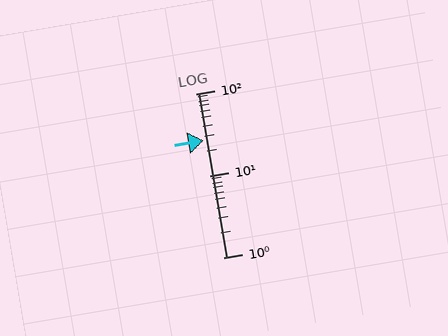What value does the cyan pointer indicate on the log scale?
The pointer indicates approximately 27.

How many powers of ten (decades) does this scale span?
The scale spans 2 decades, from 1 to 100.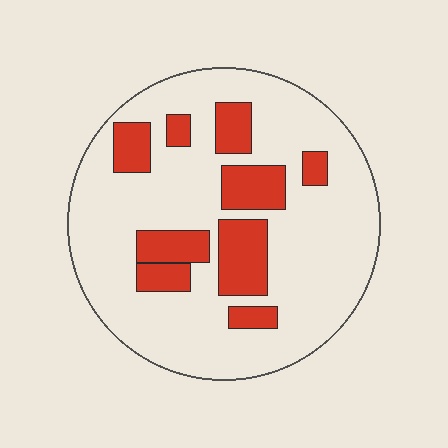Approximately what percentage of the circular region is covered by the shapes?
Approximately 25%.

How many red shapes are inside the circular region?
9.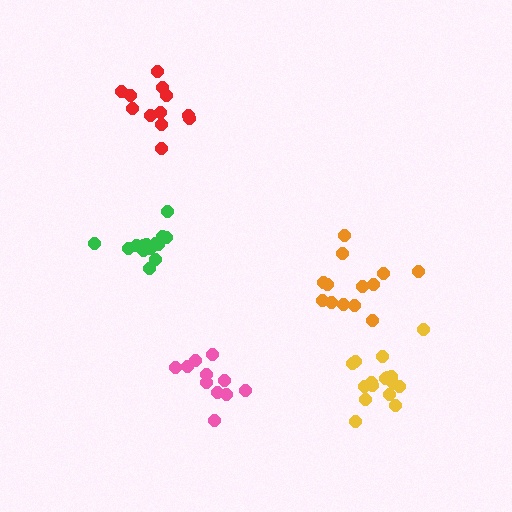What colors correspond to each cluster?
The clusters are colored: yellow, orange, green, pink, red.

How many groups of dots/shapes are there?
There are 5 groups.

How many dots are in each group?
Group 1: 16 dots, Group 2: 13 dots, Group 3: 14 dots, Group 4: 11 dots, Group 5: 12 dots (66 total).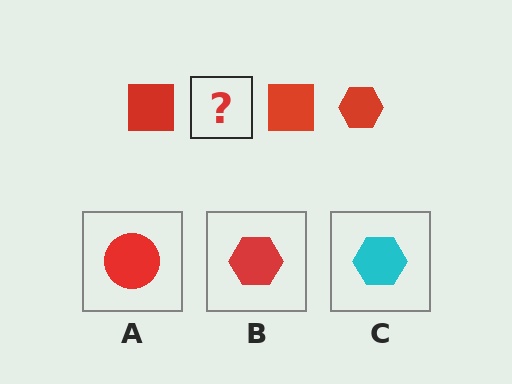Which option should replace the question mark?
Option B.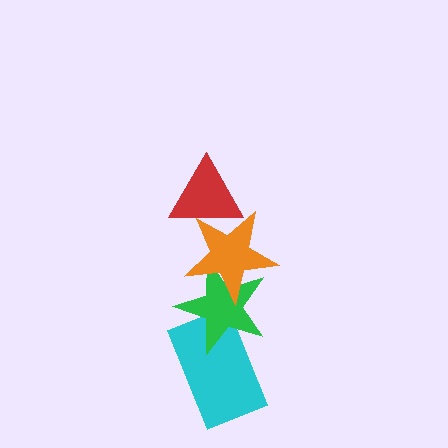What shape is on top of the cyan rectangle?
The green star is on top of the cyan rectangle.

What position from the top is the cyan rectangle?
The cyan rectangle is 4th from the top.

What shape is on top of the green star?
The orange star is on top of the green star.